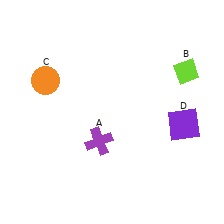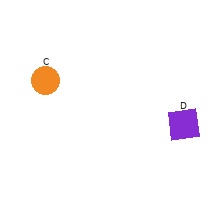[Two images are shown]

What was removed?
The lime diamond (B), the purple cross (A) were removed in Image 2.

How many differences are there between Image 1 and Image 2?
There are 2 differences between the two images.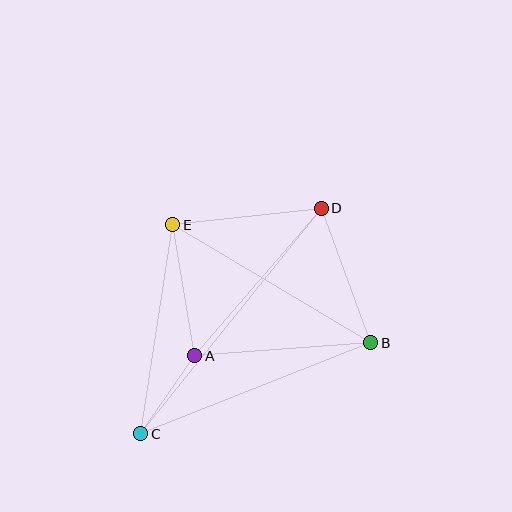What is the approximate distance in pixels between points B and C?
The distance between B and C is approximately 248 pixels.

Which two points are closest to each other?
Points A and C are closest to each other.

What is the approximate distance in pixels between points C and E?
The distance between C and E is approximately 212 pixels.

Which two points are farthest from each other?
Points C and D are farthest from each other.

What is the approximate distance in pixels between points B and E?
The distance between B and E is approximately 231 pixels.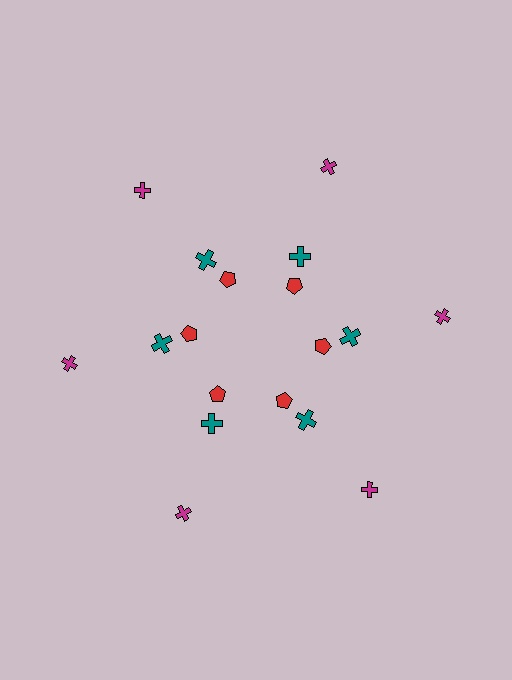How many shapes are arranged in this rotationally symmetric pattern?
There are 18 shapes, arranged in 6 groups of 3.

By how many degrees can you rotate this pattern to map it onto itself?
The pattern maps onto itself every 60 degrees of rotation.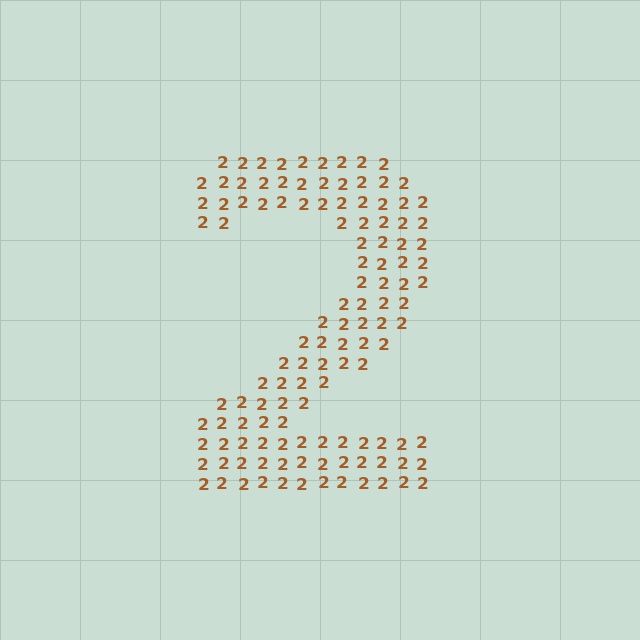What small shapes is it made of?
It is made of small digit 2's.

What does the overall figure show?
The overall figure shows the digit 2.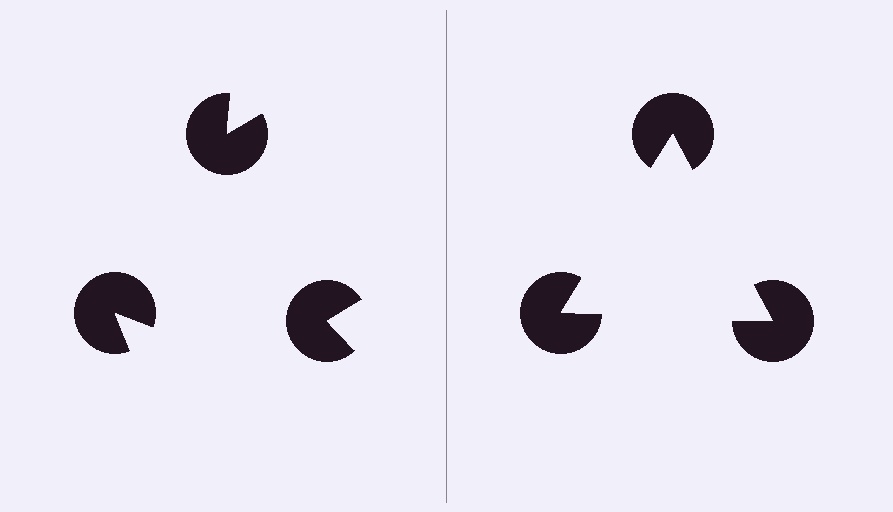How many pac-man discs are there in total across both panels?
6 — 3 on each side.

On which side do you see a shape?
An illusory triangle appears on the right side. On the left side the wedge cuts are rotated, so no coherent shape forms.